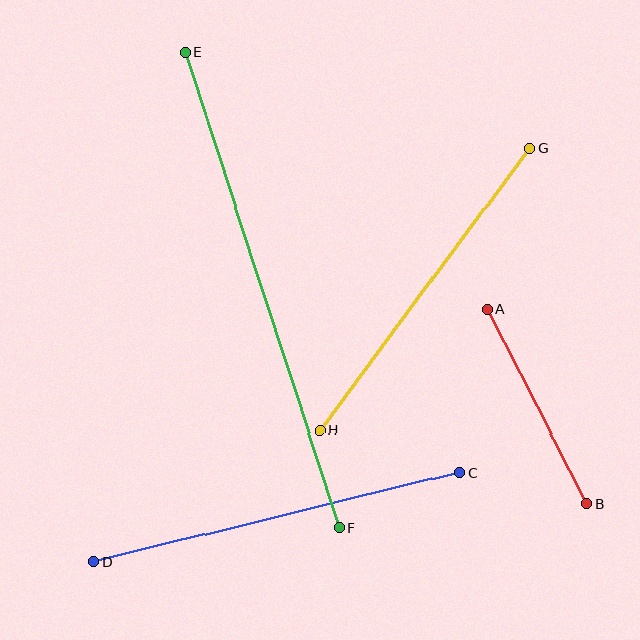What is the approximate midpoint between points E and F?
The midpoint is at approximately (262, 290) pixels.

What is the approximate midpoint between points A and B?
The midpoint is at approximately (537, 406) pixels.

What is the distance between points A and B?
The distance is approximately 219 pixels.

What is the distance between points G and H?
The distance is approximately 352 pixels.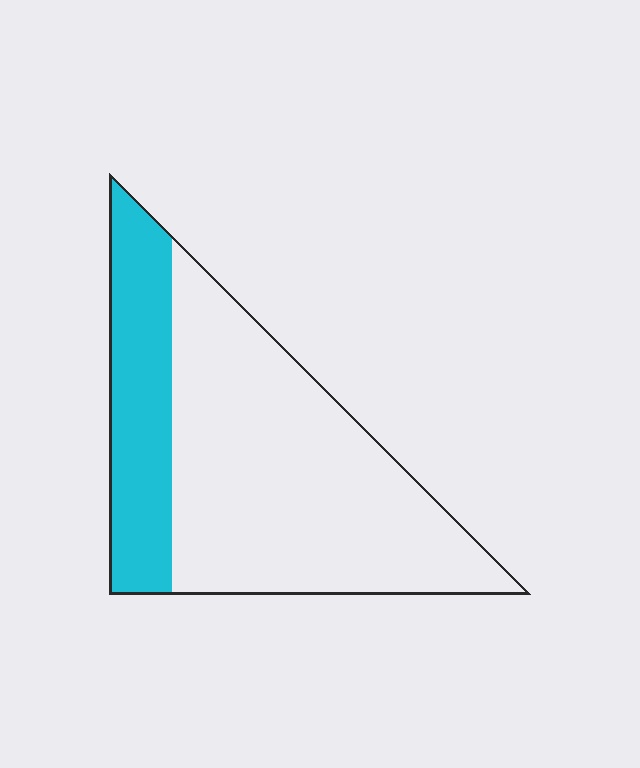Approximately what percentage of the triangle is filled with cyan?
Approximately 30%.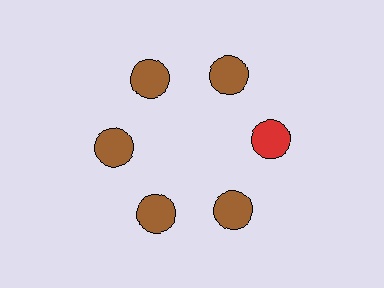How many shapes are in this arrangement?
There are 6 shapes arranged in a ring pattern.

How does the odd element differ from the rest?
It has a different color: red instead of brown.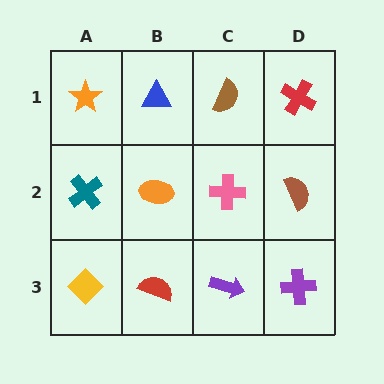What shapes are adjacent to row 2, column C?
A brown semicircle (row 1, column C), a purple arrow (row 3, column C), an orange ellipse (row 2, column B), a brown semicircle (row 2, column D).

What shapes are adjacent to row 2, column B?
A blue triangle (row 1, column B), a red semicircle (row 3, column B), a teal cross (row 2, column A), a pink cross (row 2, column C).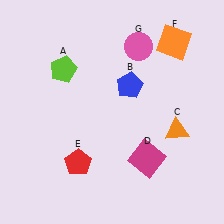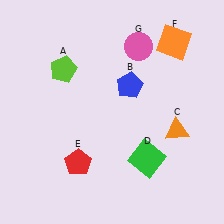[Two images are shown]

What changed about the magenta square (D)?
In Image 1, D is magenta. In Image 2, it changed to green.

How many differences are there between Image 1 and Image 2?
There is 1 difference between the two images.